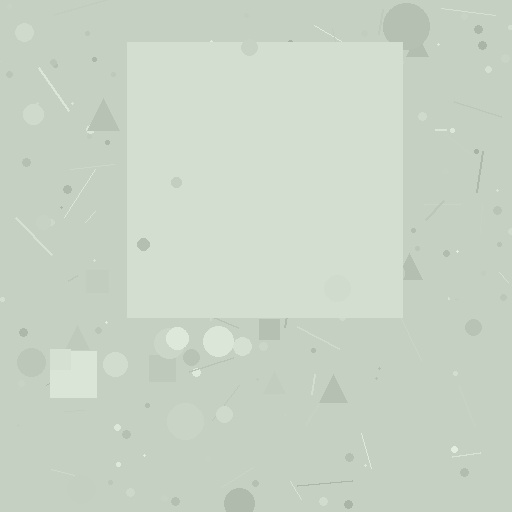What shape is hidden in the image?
A square is hidden in the image.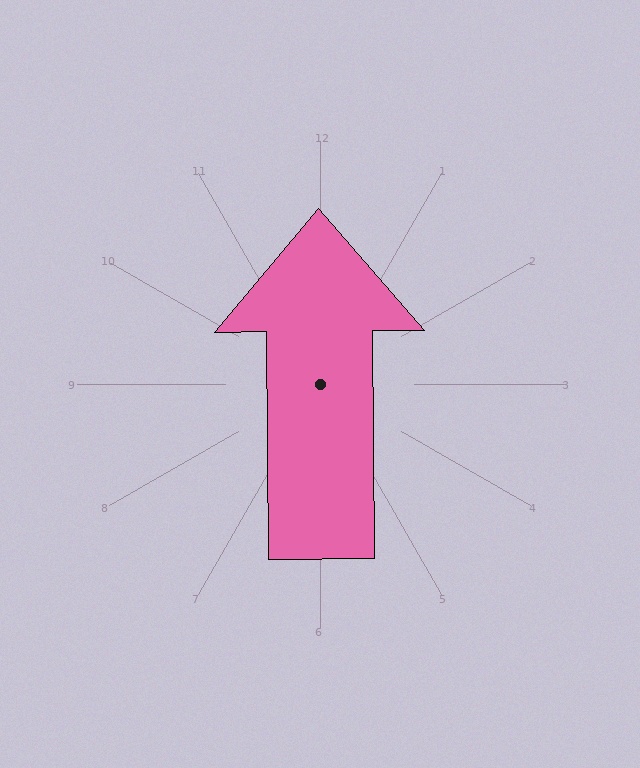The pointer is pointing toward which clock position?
Roughly 12 o'clock.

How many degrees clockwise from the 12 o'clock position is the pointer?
Approximately 359 degrees.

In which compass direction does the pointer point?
North.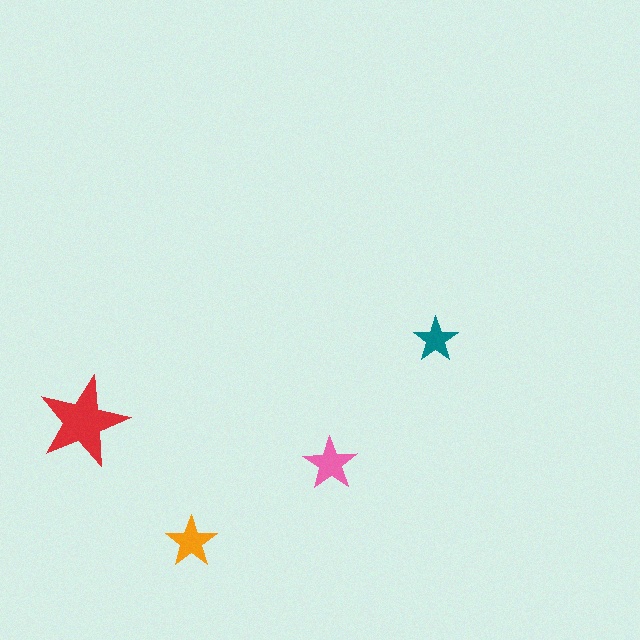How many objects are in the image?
There are 4 objects in the image.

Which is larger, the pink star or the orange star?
The pink one.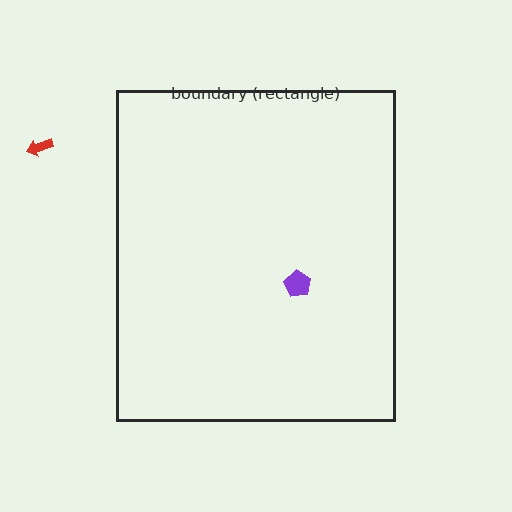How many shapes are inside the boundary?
1 inside, 1 outside.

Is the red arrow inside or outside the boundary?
Outside.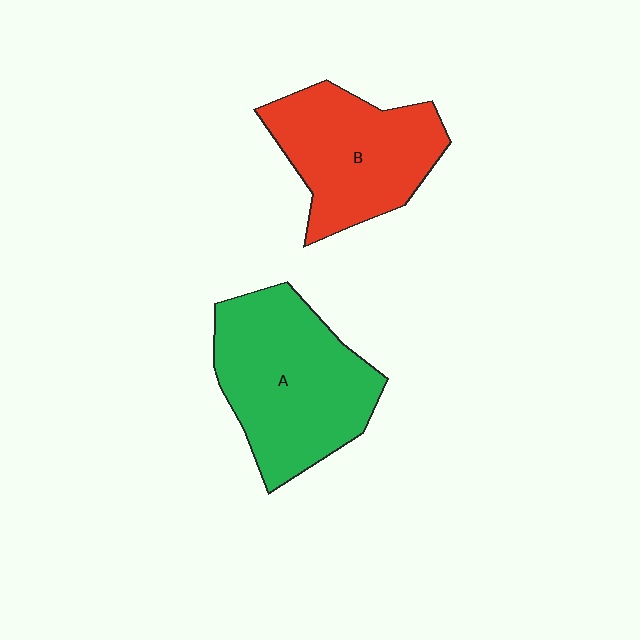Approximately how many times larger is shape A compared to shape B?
Approximately 1.2 times.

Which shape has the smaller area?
Shape B (red).